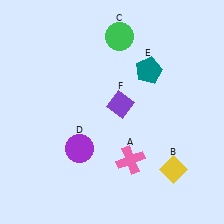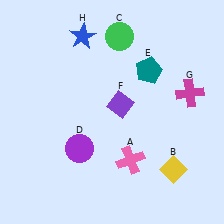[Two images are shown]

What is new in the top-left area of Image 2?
A blue star (H) was added in the top-left area of Image 2.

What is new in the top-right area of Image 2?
A magenta cross (G) was added in the top-right area of Image 2.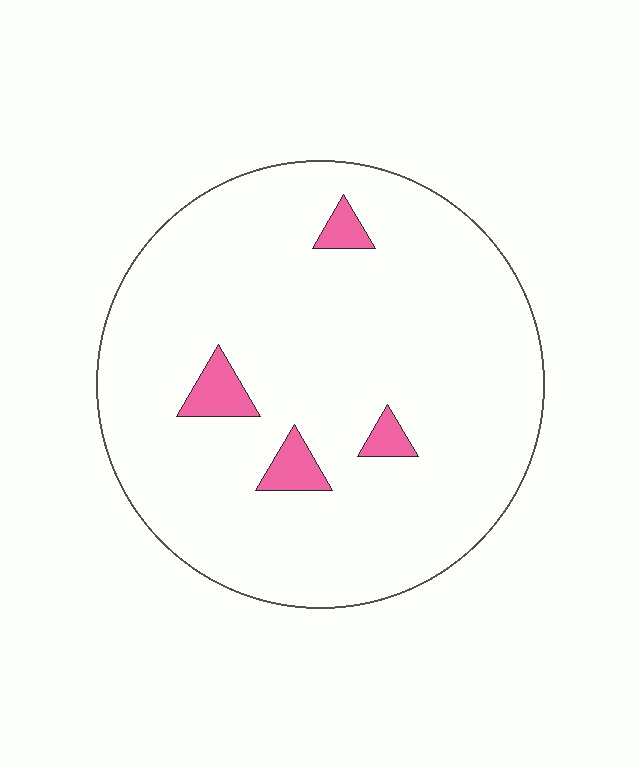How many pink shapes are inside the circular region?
4.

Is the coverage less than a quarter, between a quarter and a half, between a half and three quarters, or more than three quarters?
Less than a quarter.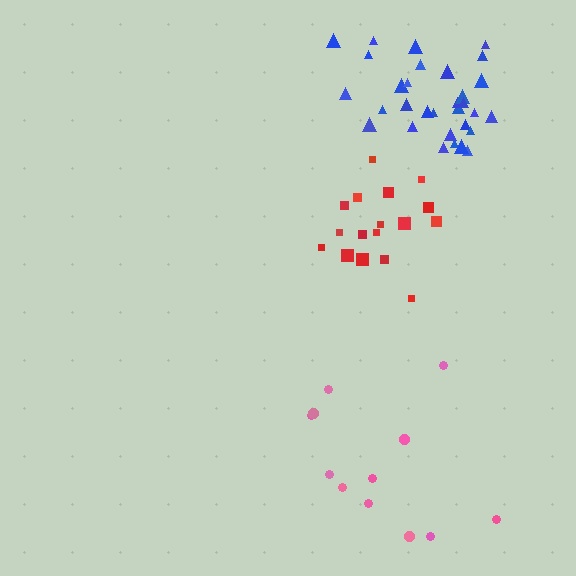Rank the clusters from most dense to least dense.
red, blue, pink.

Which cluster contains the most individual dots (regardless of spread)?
Blue (31).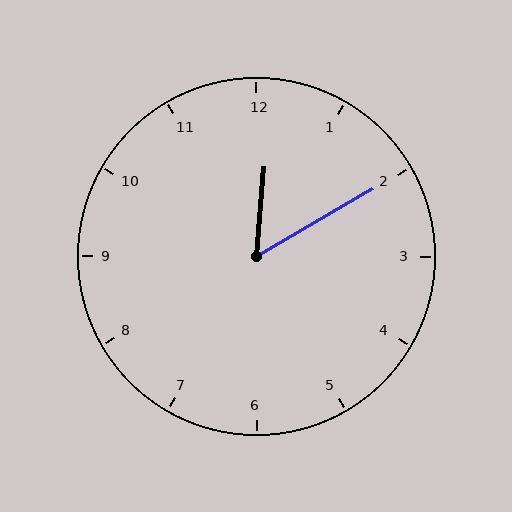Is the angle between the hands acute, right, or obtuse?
It is acute.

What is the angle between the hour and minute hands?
Approximately 55 degrees.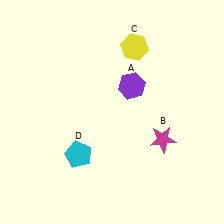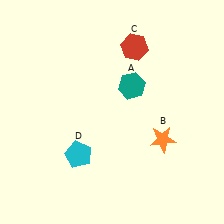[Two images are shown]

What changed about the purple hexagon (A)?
In Image 1, A is purple. In Image 2, it changed to teal.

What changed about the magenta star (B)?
In Image 1, B is magenta. In Image 2, it changed to orange.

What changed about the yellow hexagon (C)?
In Image 1, C is yellow. In Image 2, it changed to red.